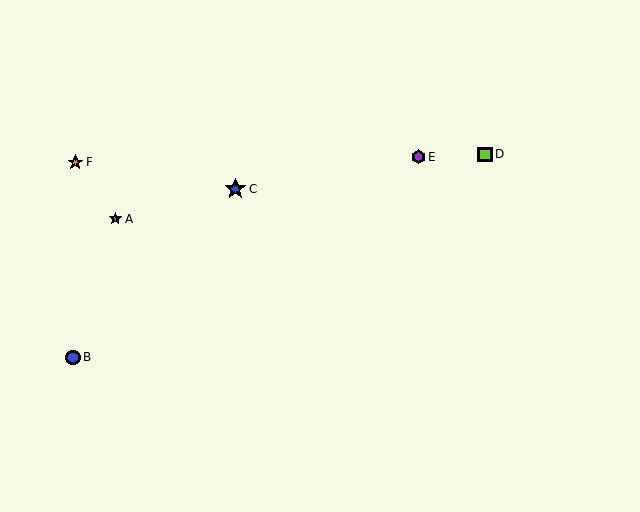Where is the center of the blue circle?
The center of the blue circle is at (73, 357).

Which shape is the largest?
The blue star (labeled C) is the largest.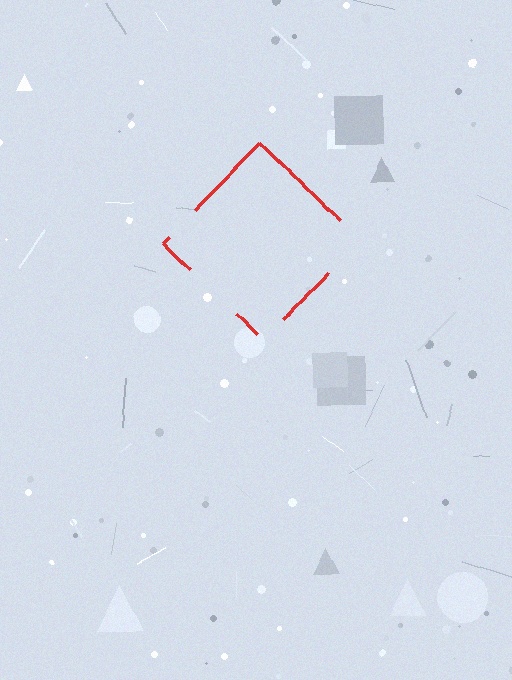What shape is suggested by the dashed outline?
The dashed outline suggests a diamond.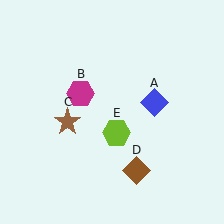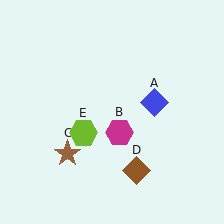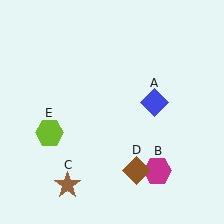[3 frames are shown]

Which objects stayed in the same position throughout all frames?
Blue diamond (object A) and brown diamond (object D) remained stationary.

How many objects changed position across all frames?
3 objects changed position: magenta hexagon (object B), brown star (object C), lime hexagon (object E).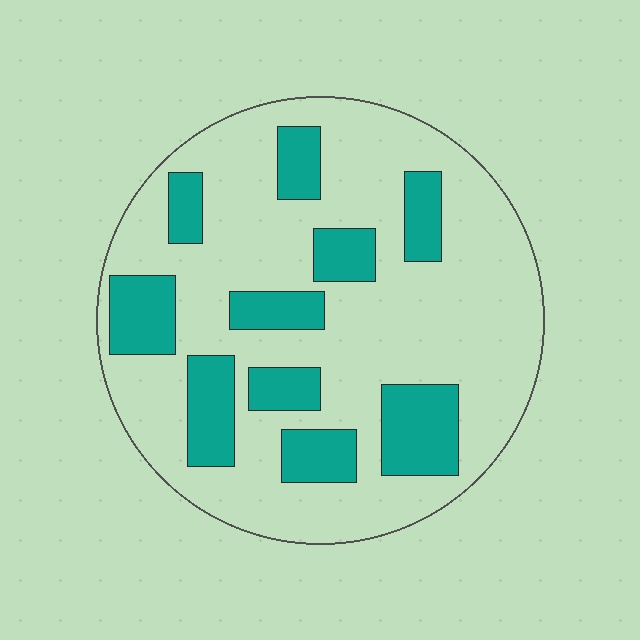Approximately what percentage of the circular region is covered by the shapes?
Approximately 25%.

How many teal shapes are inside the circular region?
10.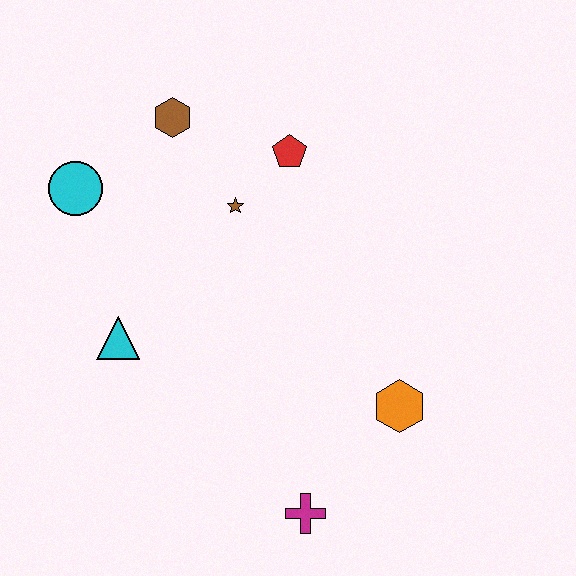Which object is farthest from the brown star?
The magenta cross is farthest from the brown star.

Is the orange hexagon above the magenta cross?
Yes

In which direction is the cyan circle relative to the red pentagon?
The cyan circle is to the left of the red pentagon.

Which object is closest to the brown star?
The red pentagon is closest to the brown star.